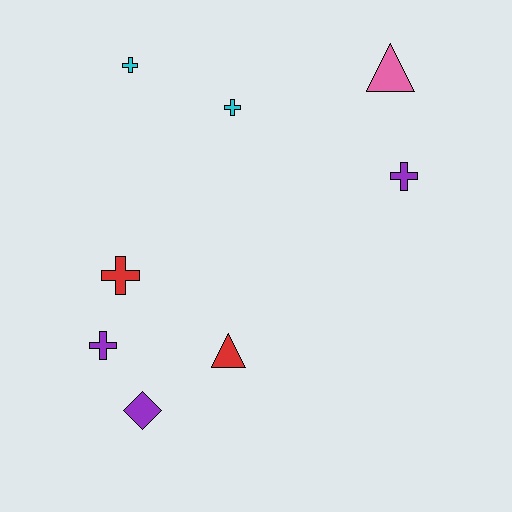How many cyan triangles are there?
There are no cyan triangles.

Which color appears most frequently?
Purple, with 3 objects.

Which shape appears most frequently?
Cross, with 5 objects.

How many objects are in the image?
There are 8 objects.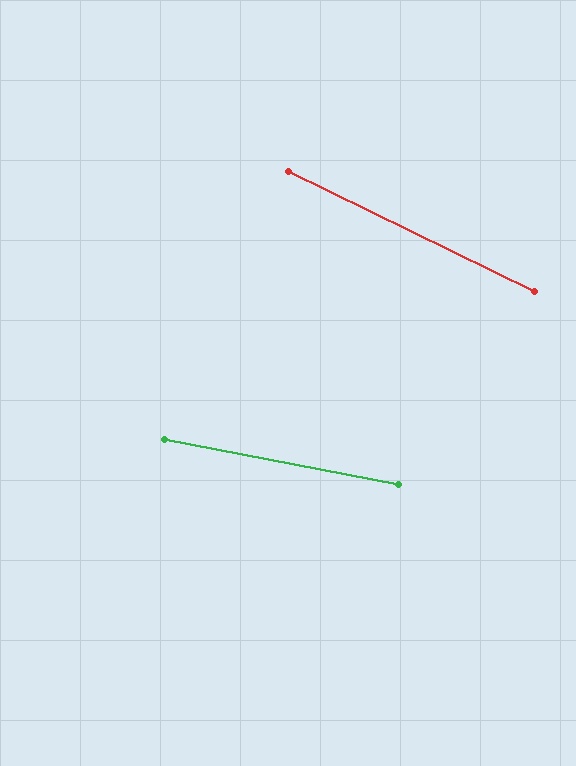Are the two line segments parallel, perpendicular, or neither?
Neither parallel nor perpendicular — they differ by about 15°.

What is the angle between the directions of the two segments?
Approximately 15 degrees.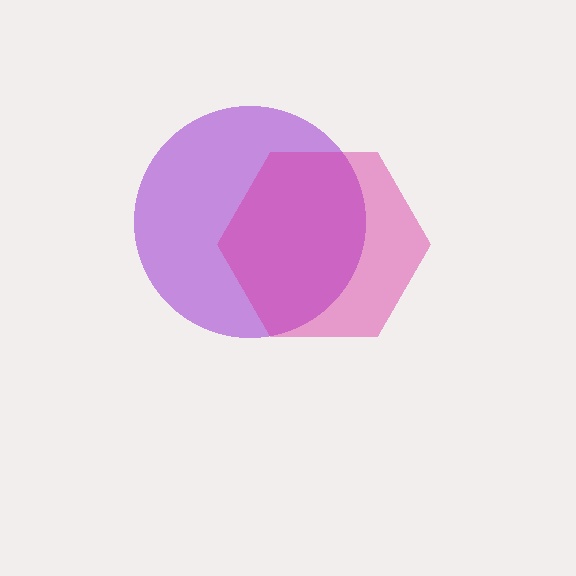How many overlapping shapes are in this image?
There are 2 overlapping shapes in the image.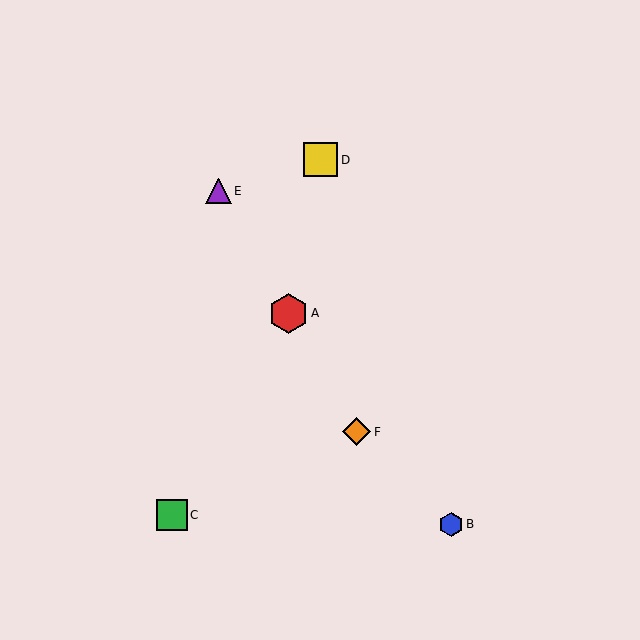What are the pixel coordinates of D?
Object D is at (321, 160).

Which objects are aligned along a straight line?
Objects A, E, F are aligned along a straight line.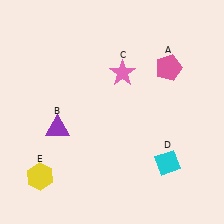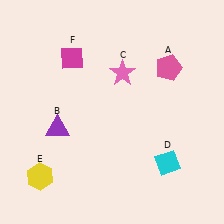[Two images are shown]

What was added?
A magenta diamond (F) was added in Image 2.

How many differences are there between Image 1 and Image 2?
There is 1 difference between the two images.